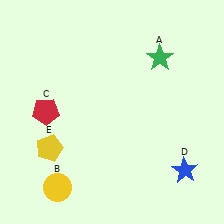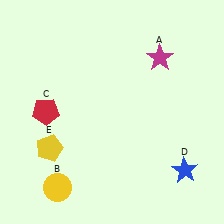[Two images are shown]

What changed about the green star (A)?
In Image 1, A is green. In Image 2, it changed to magenta.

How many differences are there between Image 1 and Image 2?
There is 1 difference between the two images.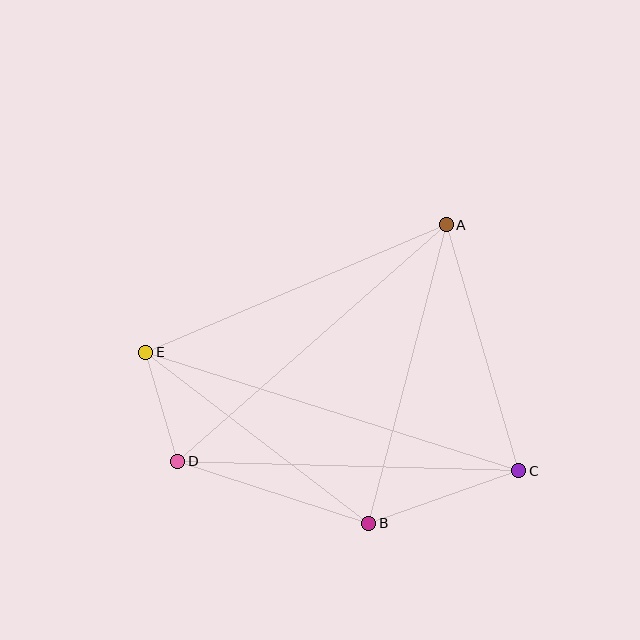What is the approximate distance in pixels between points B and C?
The distance between B and C is approximately 159 pixels.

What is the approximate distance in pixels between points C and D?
The distance between C and D is approximately 341 pixels.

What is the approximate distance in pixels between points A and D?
The distance between A and D is approximately 358 pixels.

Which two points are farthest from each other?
Points C and E are farthest from each other.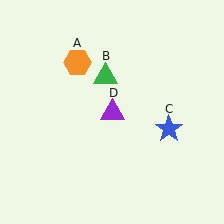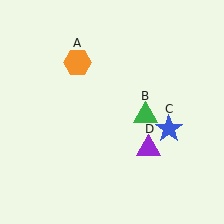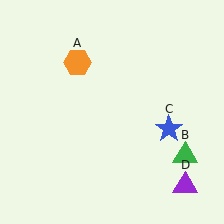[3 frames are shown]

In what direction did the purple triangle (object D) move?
The purple triangle (object D) moved down and to the right.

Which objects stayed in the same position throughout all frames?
Orange hexagon (object A) and blue star (object C) remained stationary.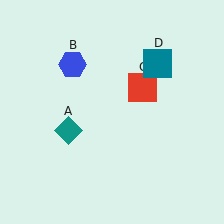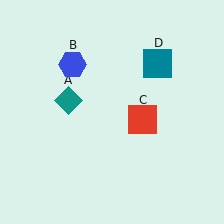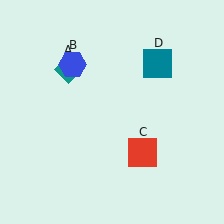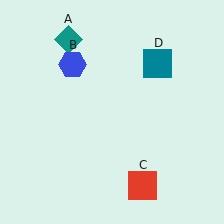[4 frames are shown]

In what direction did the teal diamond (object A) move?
The teal diamond (object A) moved up.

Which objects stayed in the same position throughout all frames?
Blue hexagon (object B) and teal square (object D) remained stationary.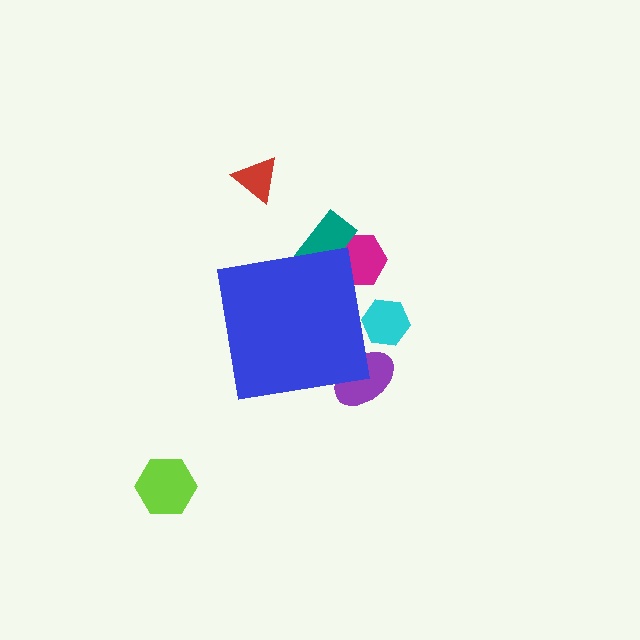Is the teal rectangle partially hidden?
Yes, the teal rectangle is partially hidden behind the blue square.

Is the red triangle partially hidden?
No, the red triangle is fully visible.